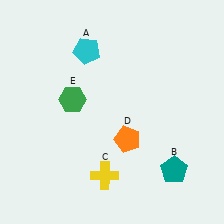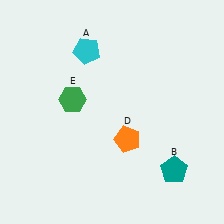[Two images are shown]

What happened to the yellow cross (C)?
The yellow cross (C) was removed in Image 2. It was in the bottom-left area of Image 1.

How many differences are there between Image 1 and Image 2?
There is 1 difference between the two images.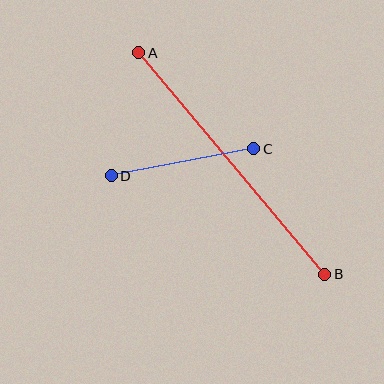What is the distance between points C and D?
The distance is approximately 145 pixels.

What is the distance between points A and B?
The distance is approximately 290 pixels.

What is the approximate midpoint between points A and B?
The midpoint is at approximately (232, 164) pixels.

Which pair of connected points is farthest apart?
Points A and B are farthest apart.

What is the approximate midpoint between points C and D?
The midpoint is at approximately (182, 162) pixels.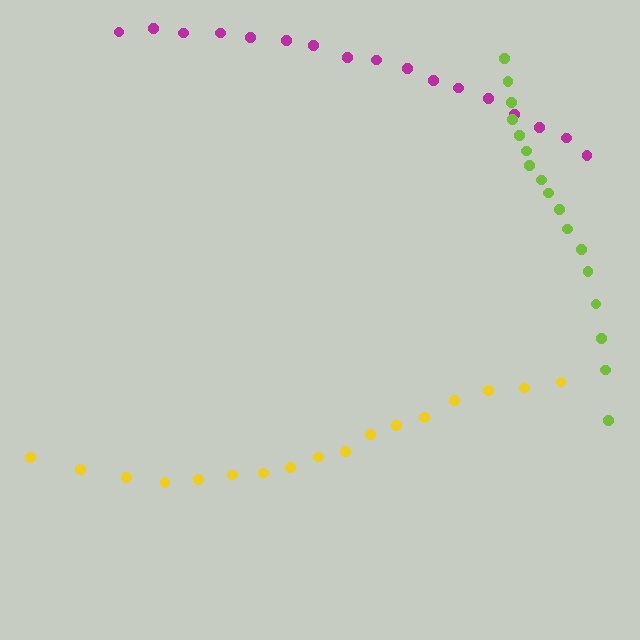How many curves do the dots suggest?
There are 3 distinct paths.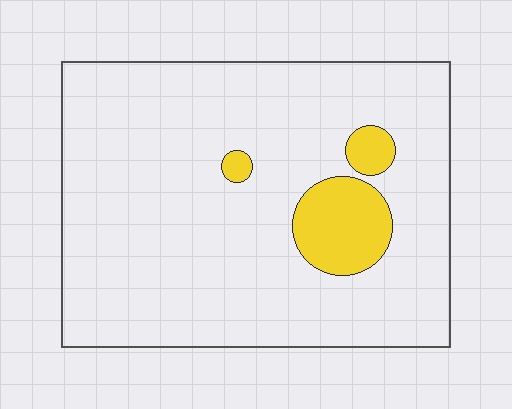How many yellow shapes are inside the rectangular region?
3.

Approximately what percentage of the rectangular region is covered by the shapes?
Approximately 10%.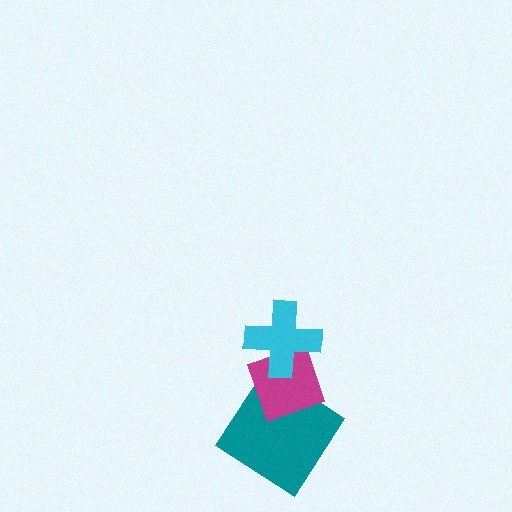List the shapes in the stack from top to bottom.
From top to bottom: the cyan cross, the magenta diamond, the teal diamond.